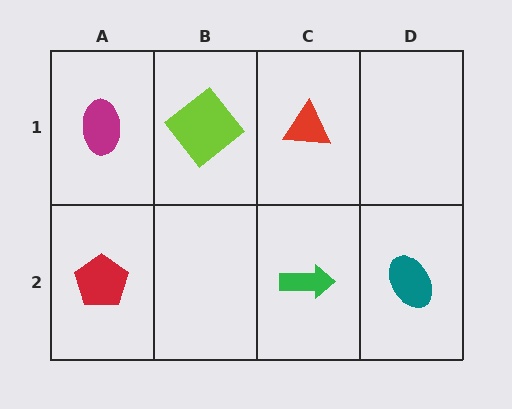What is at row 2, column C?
A green arrow.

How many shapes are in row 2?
3 shapes.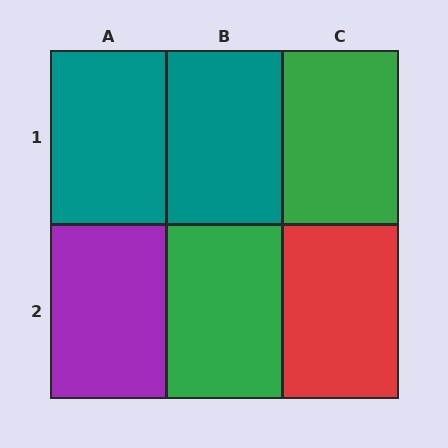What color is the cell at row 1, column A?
Teal.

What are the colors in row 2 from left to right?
Purple, green, red.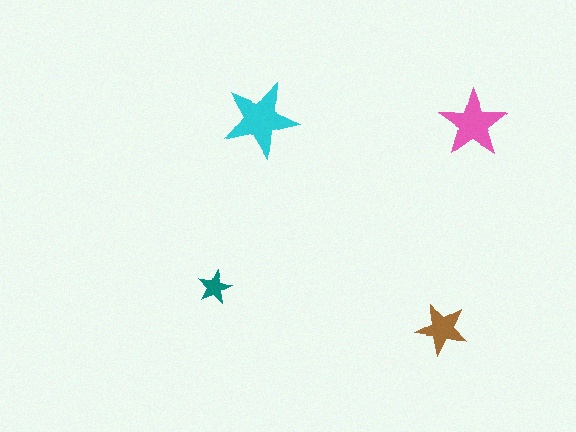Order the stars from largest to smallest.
the cyan one, the pink one, the brown one, the teal one.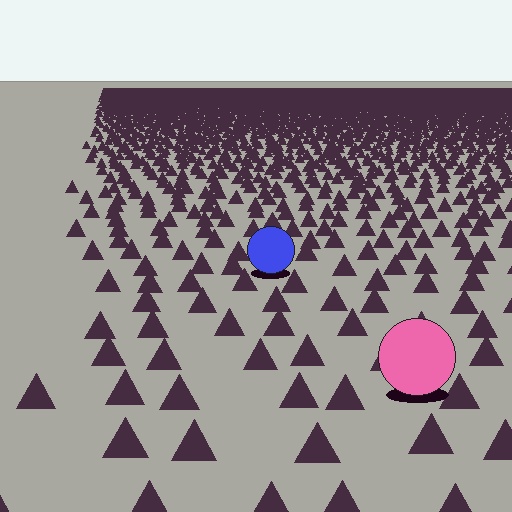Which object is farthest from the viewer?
The blue circle is farthest from the viewer. It appears smaller and the ground texture around it is denser.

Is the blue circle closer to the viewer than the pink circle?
No. The pink circle is closer — you can tell from the texture gradient: the ground texture is coarser near it.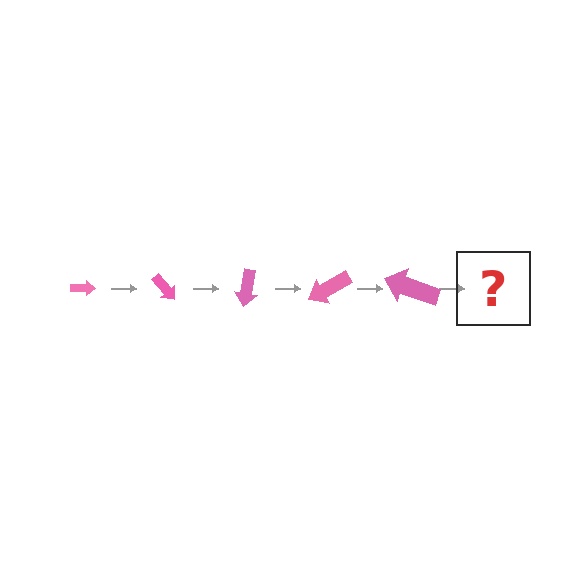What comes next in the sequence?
The next element should be an arrow, larger than the previous one and rotated 250 degrees from the start.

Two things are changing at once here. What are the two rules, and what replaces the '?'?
The two rules are that the arrow grows larger each step and it rotates 50 degrees each step. The '?' should be an arrow, larger than the previous one and rotated 250 degrees from the start.